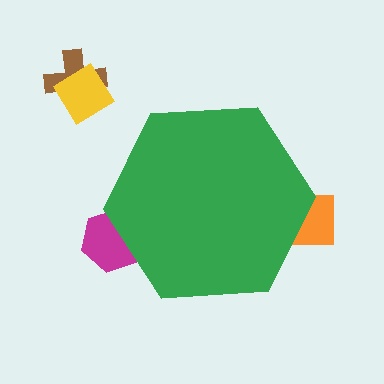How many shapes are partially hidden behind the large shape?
2 shapes are partially hidden.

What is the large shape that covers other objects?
A green hexagon.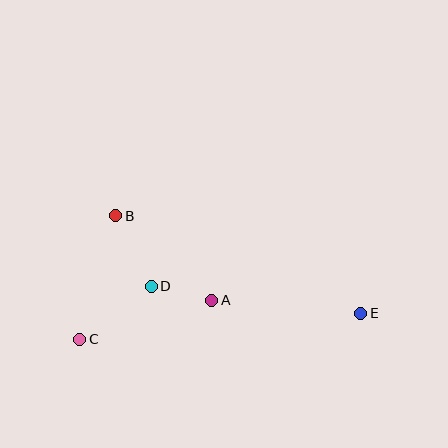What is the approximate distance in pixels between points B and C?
The distance between B and C is approximately 129 pixels.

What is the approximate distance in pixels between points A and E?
The distance between A and E is approximately 149 pixels.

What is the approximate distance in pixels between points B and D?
The distance between B and D is approximately 79 pixels.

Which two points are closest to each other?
Points A and D are closest to each other.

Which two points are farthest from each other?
Points C and E are farthest from each other.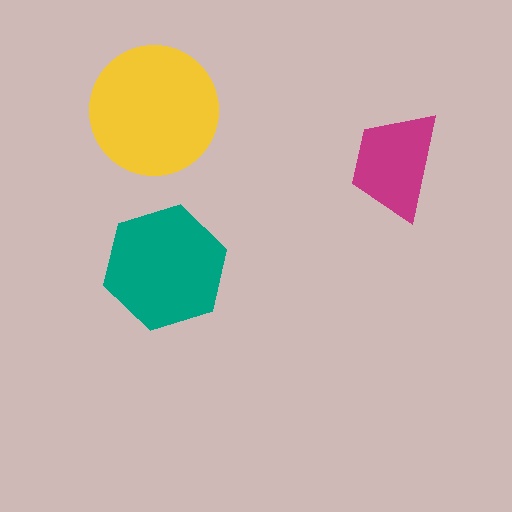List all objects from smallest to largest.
The magenta trapezoid, the teal hexagon, the yellow circle.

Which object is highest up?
The yellow circle is topmost.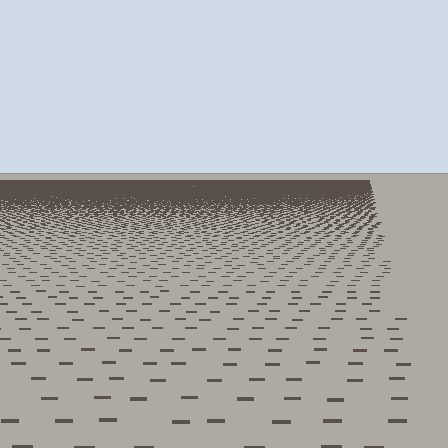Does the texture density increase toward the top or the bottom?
Density increases toward the top.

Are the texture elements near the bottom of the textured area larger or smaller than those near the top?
Larger. Near the bottom, elements are closer to the viewer and appear at a bigger on-screen size.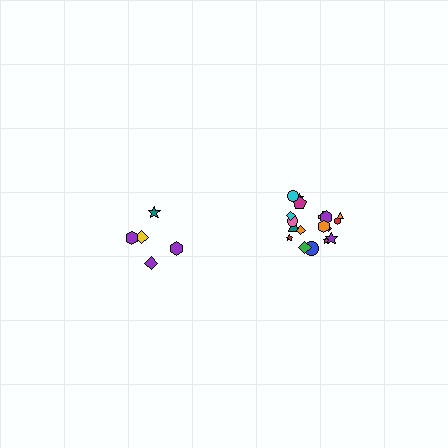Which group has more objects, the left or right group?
The right group.